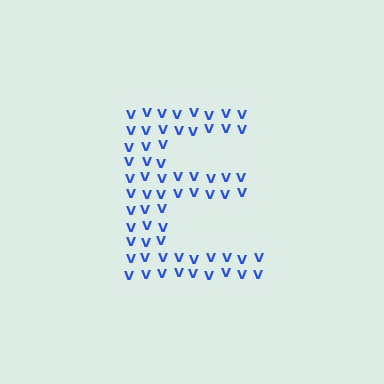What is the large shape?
The large shape is the letter E.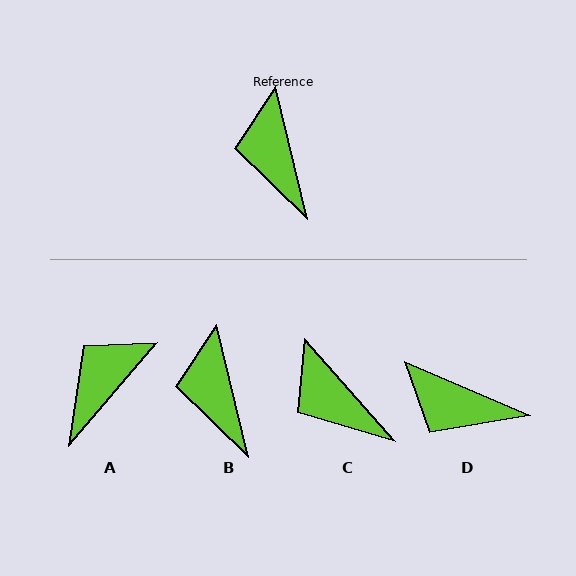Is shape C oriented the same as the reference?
No, it is off by about 28 degrees.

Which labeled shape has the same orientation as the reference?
B.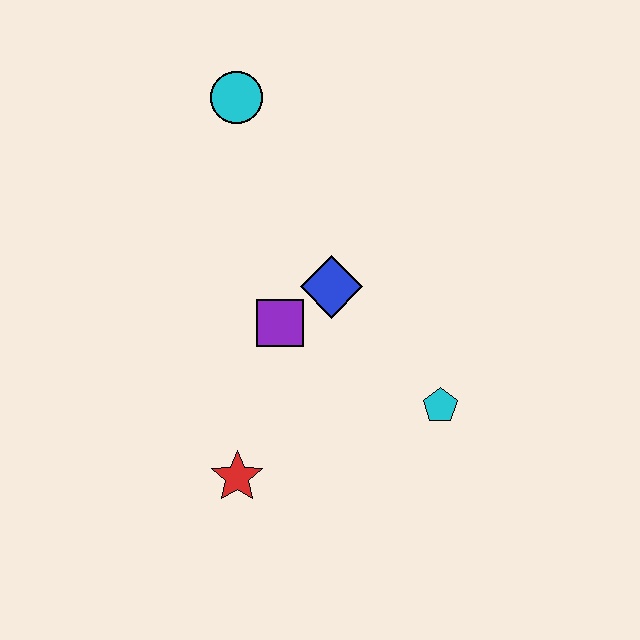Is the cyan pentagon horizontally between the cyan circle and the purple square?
No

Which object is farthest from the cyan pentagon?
The cyan circle is farthest from the cyan pentagon.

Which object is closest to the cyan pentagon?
The blue diamond is closest to the cyan pentagon.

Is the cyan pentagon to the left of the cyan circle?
No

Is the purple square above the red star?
Yes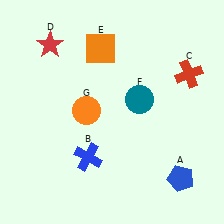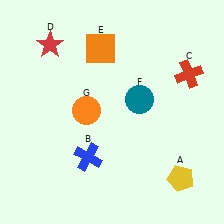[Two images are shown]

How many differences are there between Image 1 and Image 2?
There is 1 difference between the two images.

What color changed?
The pentagon (A) changed from blue in Image 1 to yellow in Image 2.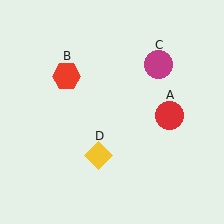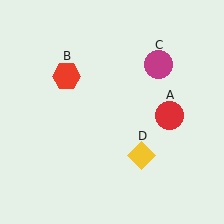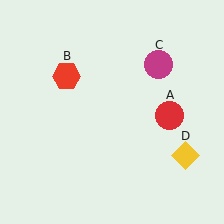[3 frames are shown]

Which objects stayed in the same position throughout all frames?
Red circle (object A) and red hexagon (object B) and magenta circle (object C) remained stationary.